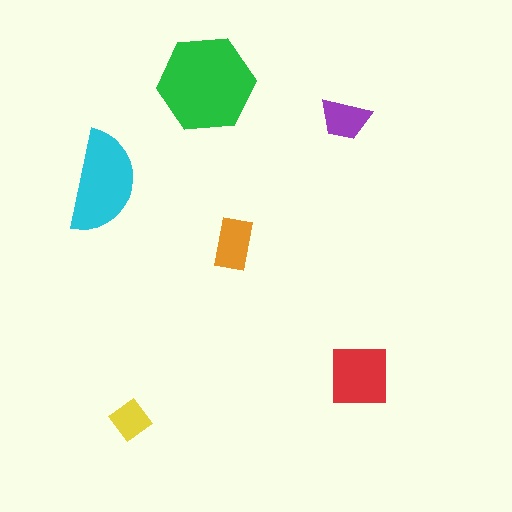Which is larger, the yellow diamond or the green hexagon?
The green hexagon.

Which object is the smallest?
The yellow diamond.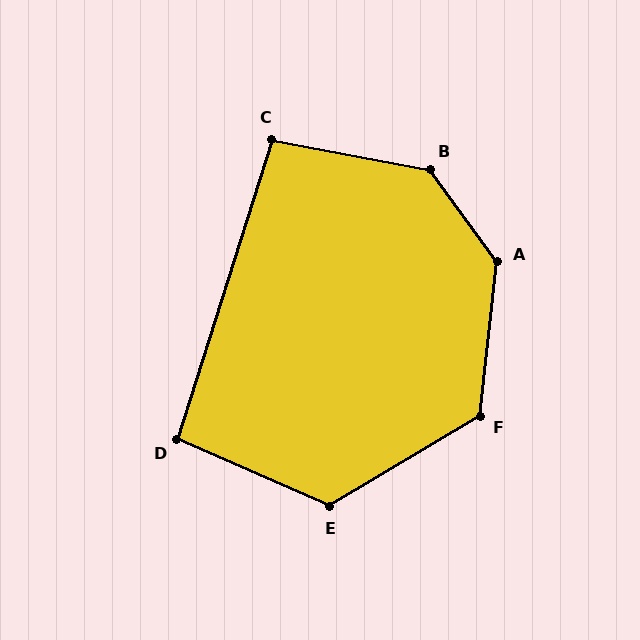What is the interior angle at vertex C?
Approximately 97 degrees (obtuse).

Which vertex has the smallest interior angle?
D, at approximately 96 degrees.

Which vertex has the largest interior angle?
A, at approximately 138 degrees.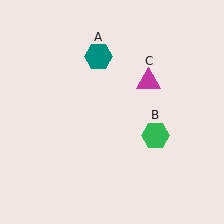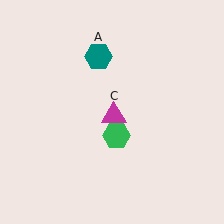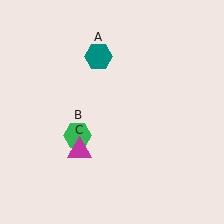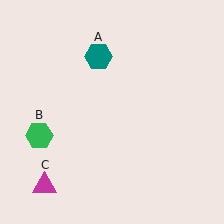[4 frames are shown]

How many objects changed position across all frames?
2 objects changed position: green hexagon (object B), magenta triangle (object C).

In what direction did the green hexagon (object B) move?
The green hexagon (object B) moved left.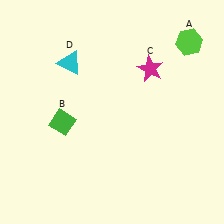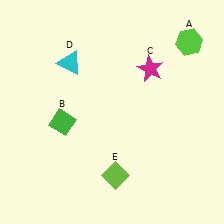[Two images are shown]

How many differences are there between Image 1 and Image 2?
There is 1 difference between the two images.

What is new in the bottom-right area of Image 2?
A lime diamond (E) was added in the bottom-right area of Image 2.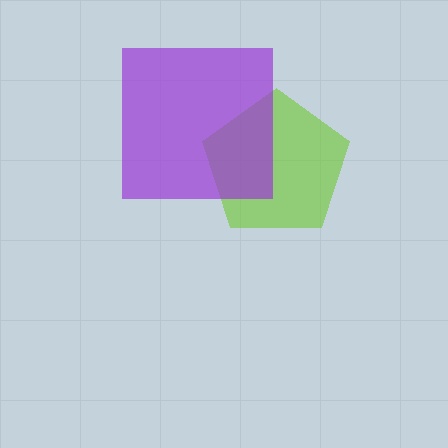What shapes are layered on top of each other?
The layered shapes are: a lime pentagon, a purple square.